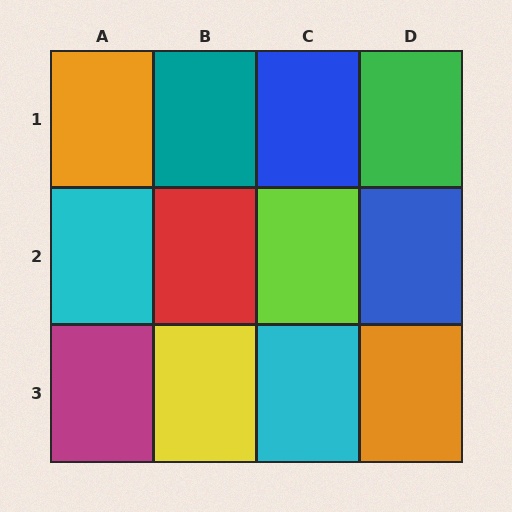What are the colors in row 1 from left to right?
Orange, teal, blue, green.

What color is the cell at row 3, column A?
Magenta.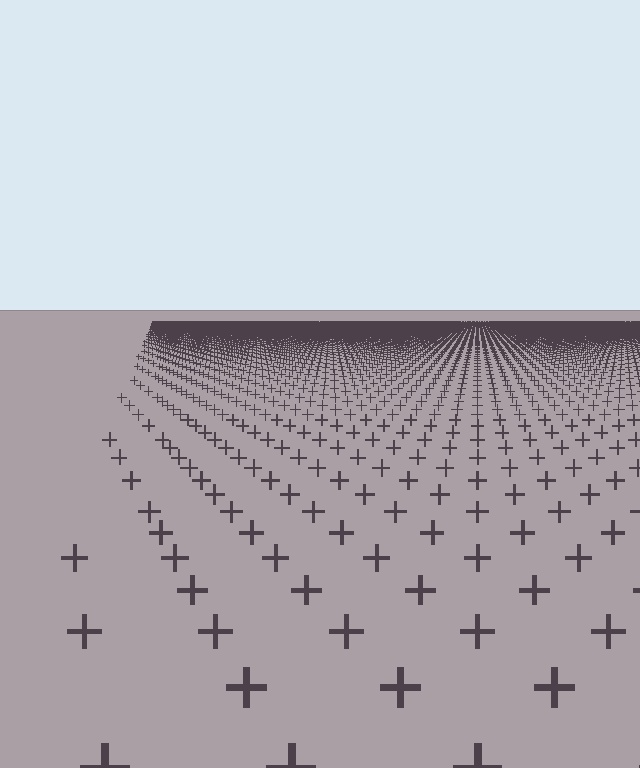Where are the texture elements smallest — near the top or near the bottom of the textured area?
Near the top.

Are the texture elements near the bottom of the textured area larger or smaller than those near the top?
Larger. Near the bottom, elements are closer to the viewer and appear at a bigger on-screen size.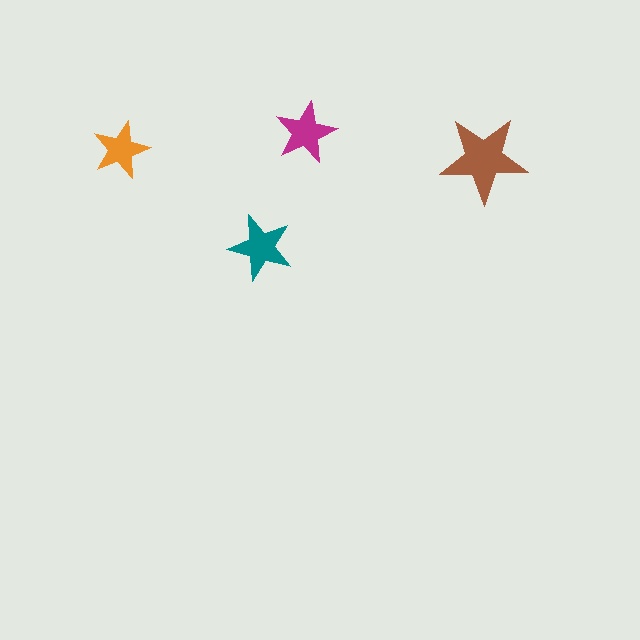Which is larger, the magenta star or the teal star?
The teal one.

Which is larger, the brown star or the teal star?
The brown one.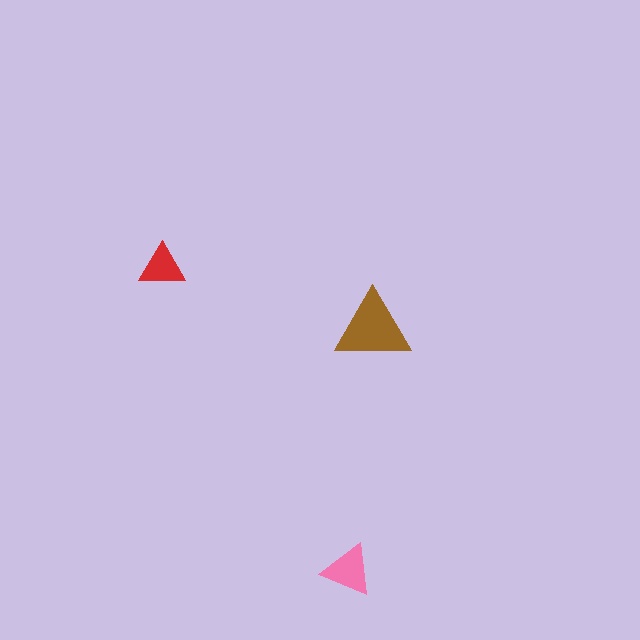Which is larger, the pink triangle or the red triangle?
The pink one.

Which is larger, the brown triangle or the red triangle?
The brown one.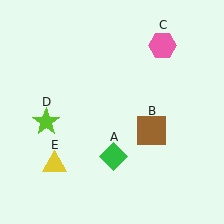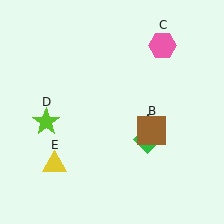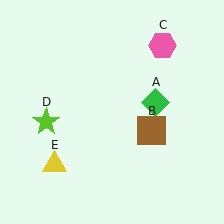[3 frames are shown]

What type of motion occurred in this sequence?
The green diamond (object A) rotated counterclockwise around the center of the scene.